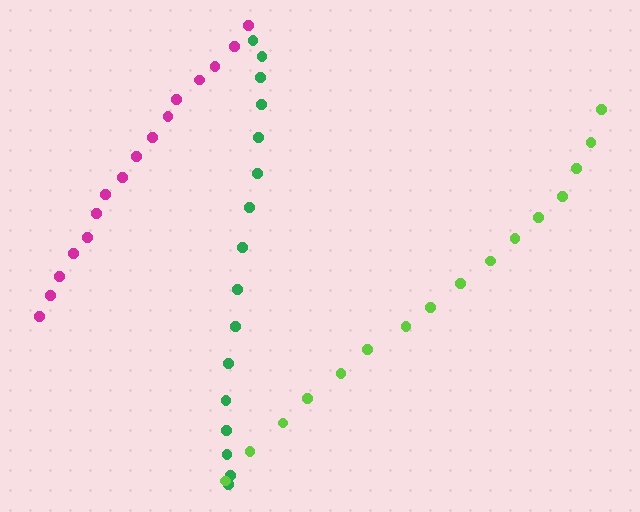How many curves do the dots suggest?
There are 3 distinct paths.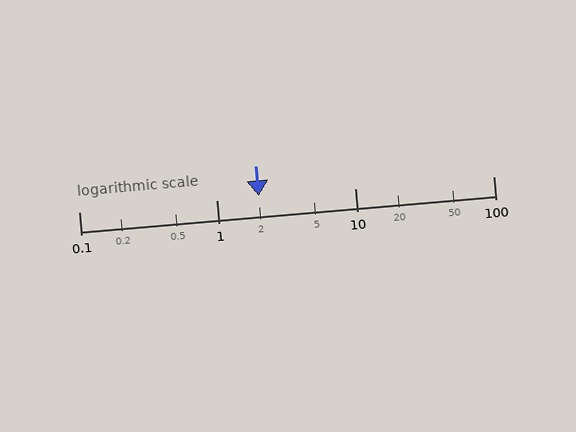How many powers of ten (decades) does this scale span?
The scale spans 3 decades, from 0.1 to 100.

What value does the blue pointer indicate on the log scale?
The pointer indicates approximately 2.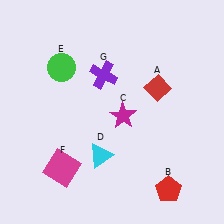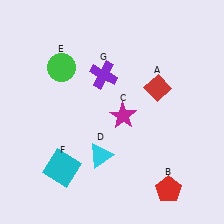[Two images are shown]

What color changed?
The square (F) changed from magenta in Image 1 to cyan in Image 2.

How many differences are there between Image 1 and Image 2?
There is 1 difference between the two images.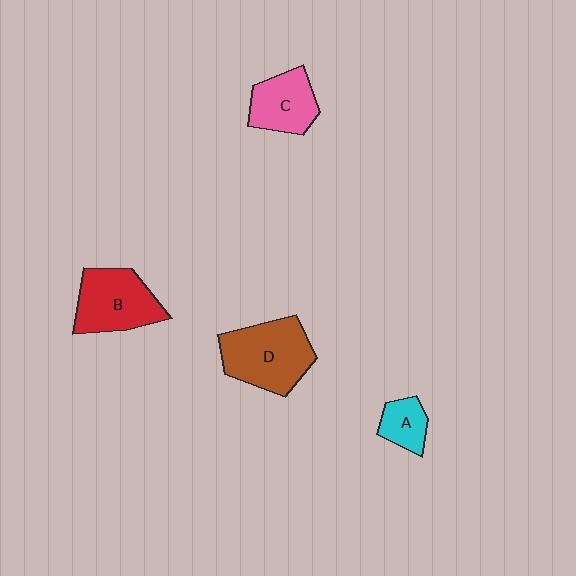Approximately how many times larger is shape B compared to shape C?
Approximately 1.3 times.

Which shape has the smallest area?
Shape A (cyan).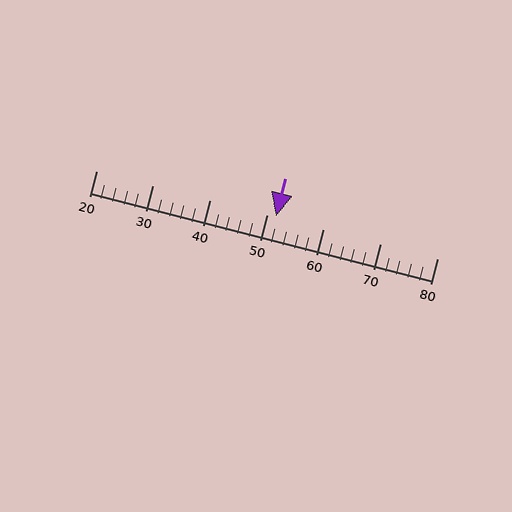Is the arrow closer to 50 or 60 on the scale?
The arrow is closer to 50.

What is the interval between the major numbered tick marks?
The major tick marks are spaced 10 units apart.